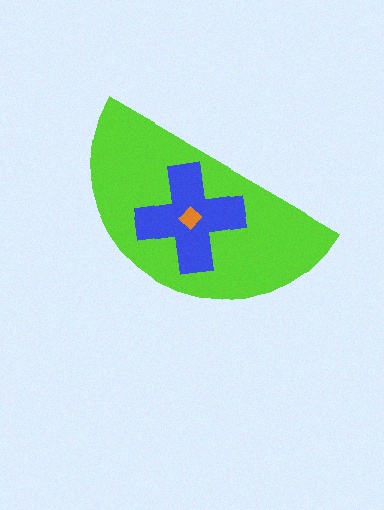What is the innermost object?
The orange diamond.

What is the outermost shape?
The lime semicircle.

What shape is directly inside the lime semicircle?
The blue cross.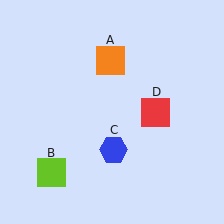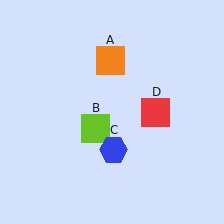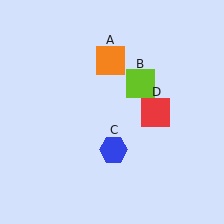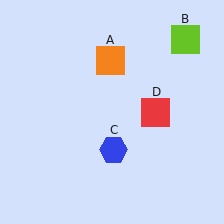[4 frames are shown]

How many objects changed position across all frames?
1 object changed position: lime square (object B).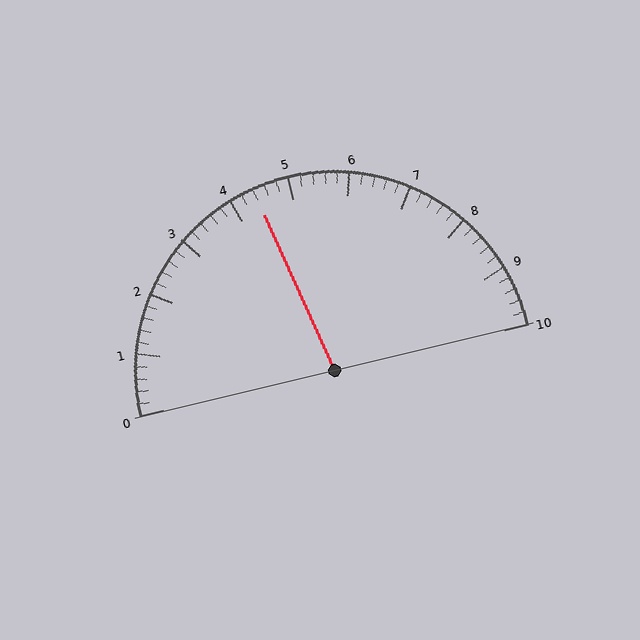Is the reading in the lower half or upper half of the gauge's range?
The reading is in the lower half of the range (0 to 10).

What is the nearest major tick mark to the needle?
The nearest major tick mark is 4.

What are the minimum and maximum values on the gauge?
The gauge ranges from 0 to 10.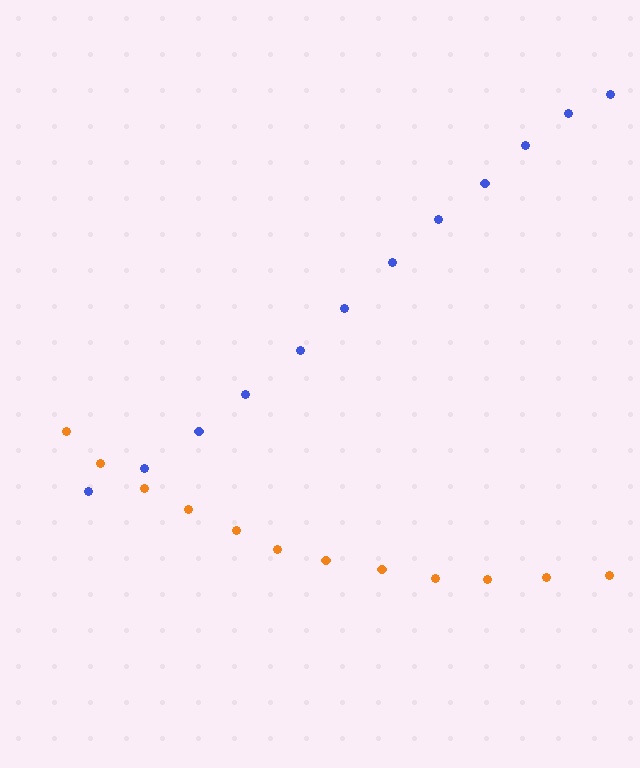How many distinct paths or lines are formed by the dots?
There are 2 distinct paths.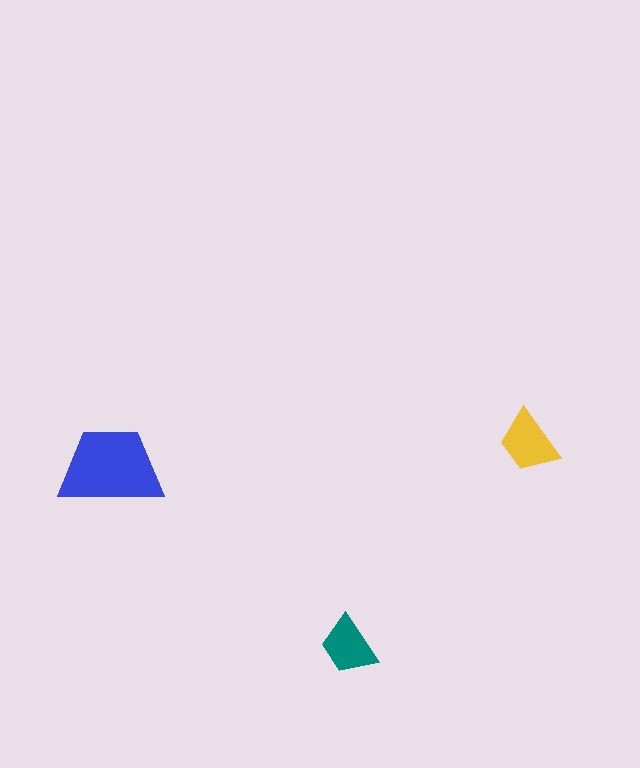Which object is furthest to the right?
The yellow trapezoid is rightmost.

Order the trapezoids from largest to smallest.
the blue one, the yellow one, the teal one.